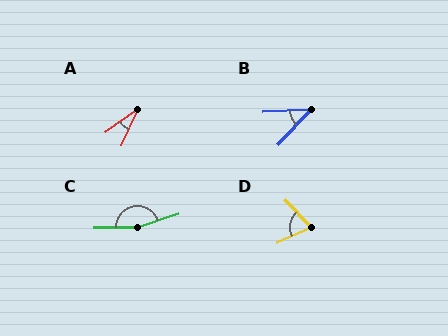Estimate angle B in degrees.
Approximately 44 degrees.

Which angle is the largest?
C, at approximately 163 degrees.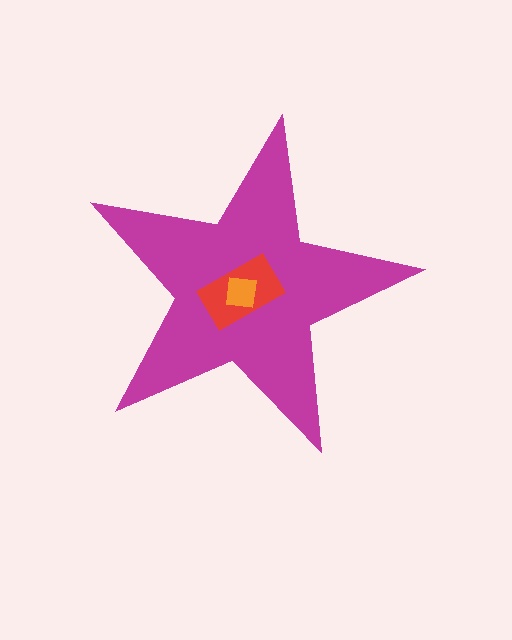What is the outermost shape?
The magenta star.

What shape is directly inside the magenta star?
The red rectangle.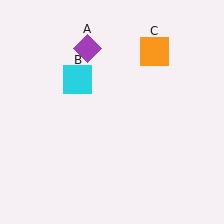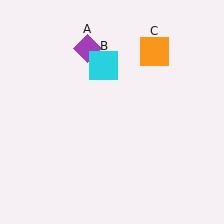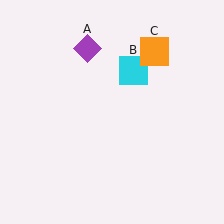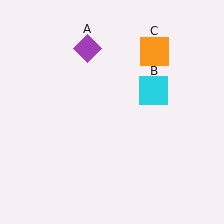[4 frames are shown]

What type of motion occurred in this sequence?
The cyan square (object B) rotated clockwise around the center of the scene.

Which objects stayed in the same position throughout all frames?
Purple diamond (object A) and orange square (object C) remained stationary.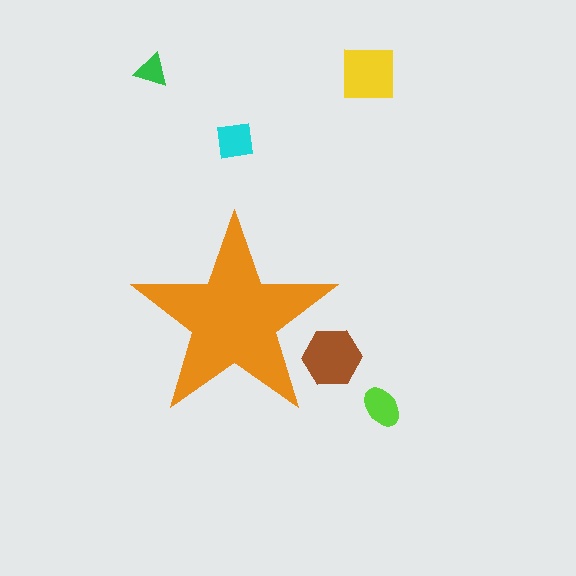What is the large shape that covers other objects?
An orange star.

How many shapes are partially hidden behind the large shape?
1 shape is partially hidden.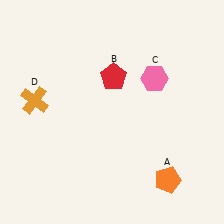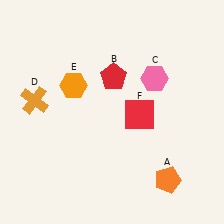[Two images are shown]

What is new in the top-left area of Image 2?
An orange hexagon (E) was added in the top-left area of Image 2.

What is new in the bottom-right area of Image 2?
A red square (F) was added in the bottom-right area of Image 2.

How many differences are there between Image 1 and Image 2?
There are 2 differences between the two images.